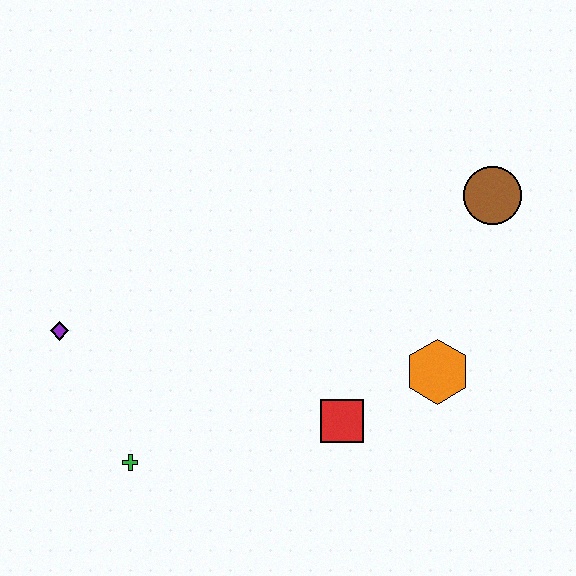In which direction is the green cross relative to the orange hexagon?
The green cross is to the left of the orange hexagon.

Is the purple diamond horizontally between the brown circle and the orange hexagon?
No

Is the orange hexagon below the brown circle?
Yes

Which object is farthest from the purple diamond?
The brown circle is farthest from the purple diamond.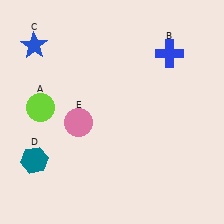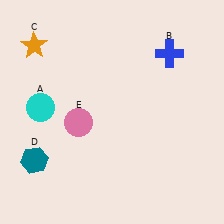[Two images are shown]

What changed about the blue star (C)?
In Image 1, C is blue. In Image 2, it changed to orange.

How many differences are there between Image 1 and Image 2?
There are 2 differences between the two images.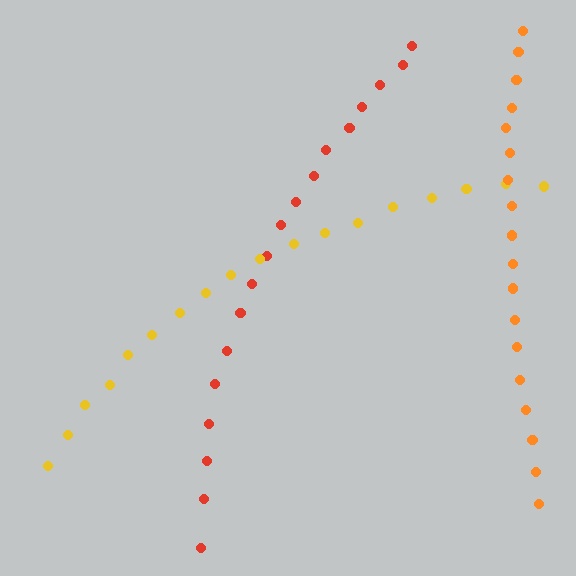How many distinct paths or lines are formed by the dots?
There are 3 distinct paths.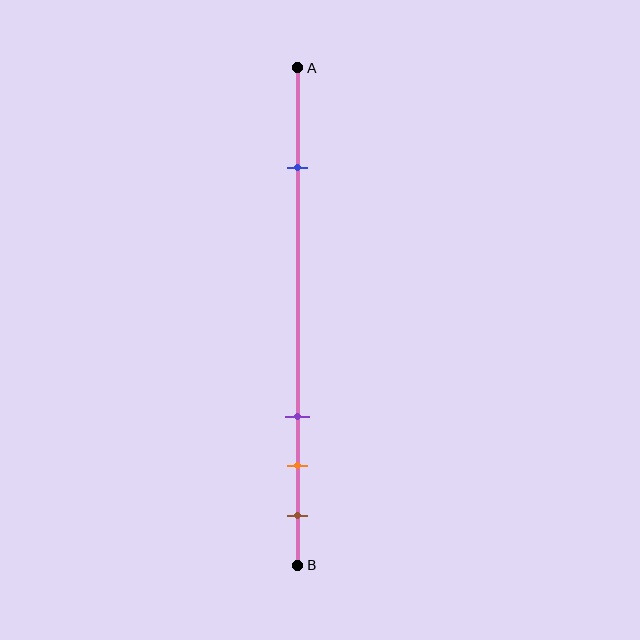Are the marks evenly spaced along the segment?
No, the marks are not evenly spaced.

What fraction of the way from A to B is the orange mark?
The orange mark is approximately 80% (0.8) of the way from A to B.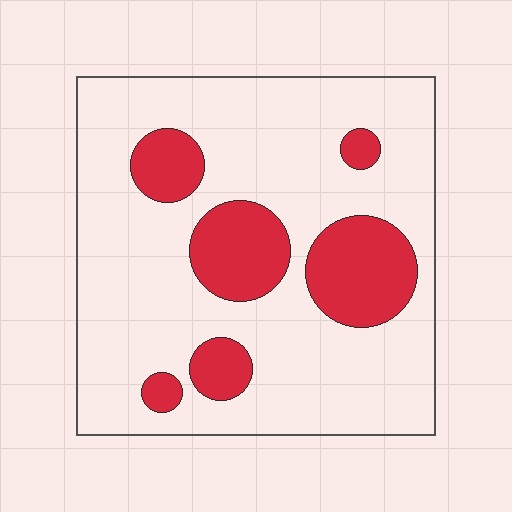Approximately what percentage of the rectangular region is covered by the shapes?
Approximately 20%.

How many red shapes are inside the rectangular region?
6.